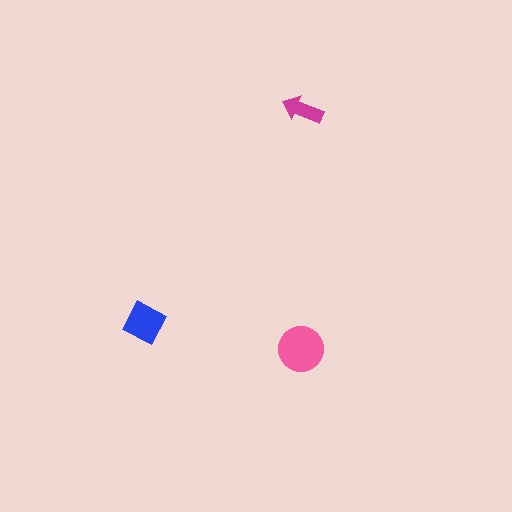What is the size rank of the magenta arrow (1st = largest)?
3rd.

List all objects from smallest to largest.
The magenta arrow, the blue diamond, the pink circle.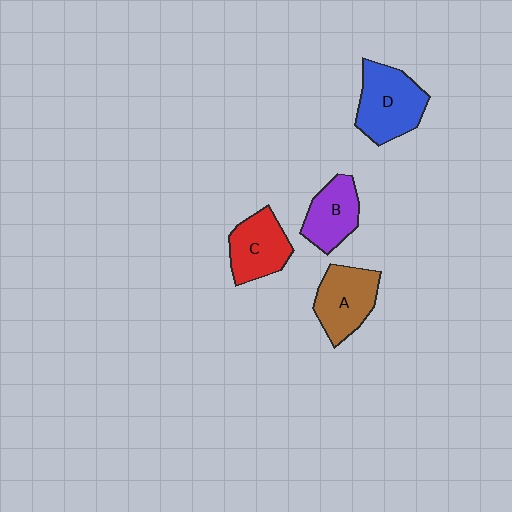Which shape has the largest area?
Shape D (blue).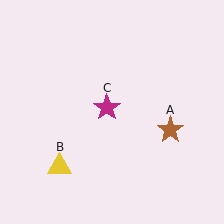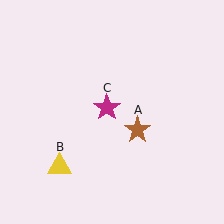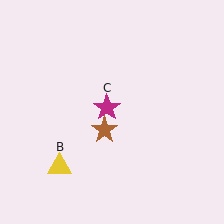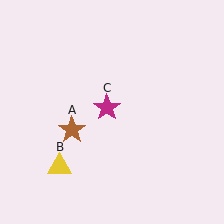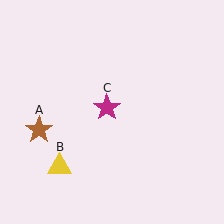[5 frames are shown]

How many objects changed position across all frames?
1 object changed position: brown star (object A).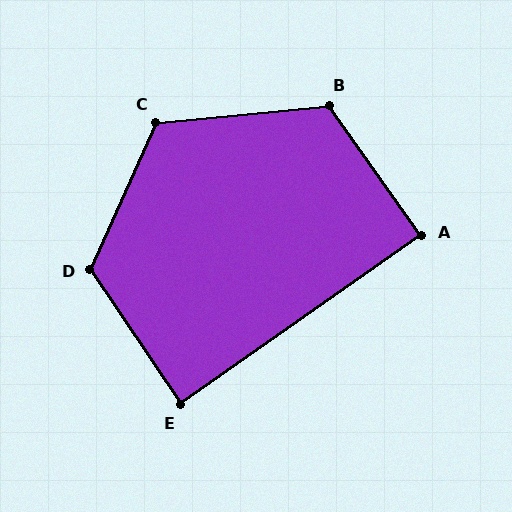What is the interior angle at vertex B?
Approximately 120 degrees (obtuse).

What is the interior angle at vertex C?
Approximately 120 degrees (obtuse).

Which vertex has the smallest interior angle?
E, at approximately 89 degrees.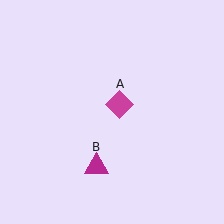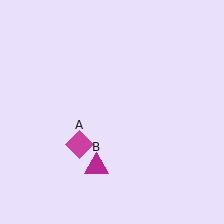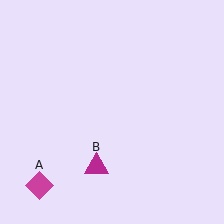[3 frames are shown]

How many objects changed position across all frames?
1 object changed position: magenta diamond (object A).